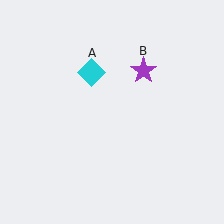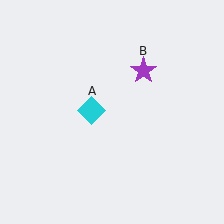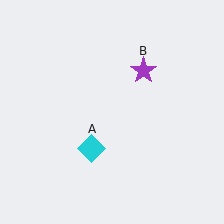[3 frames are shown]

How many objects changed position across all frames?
1 object changed position: cyan diamond (object A).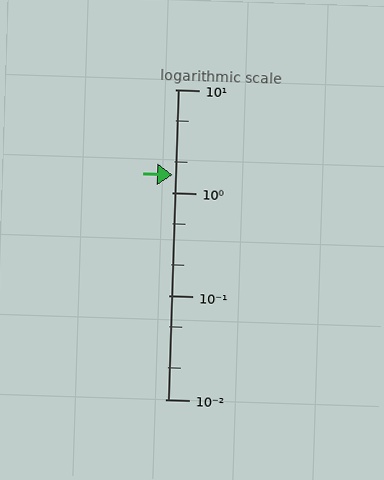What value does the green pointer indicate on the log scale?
The pointer indicates approximately 1.5.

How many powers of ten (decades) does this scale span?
The scale spans 3 decades, from 0.01 to 10.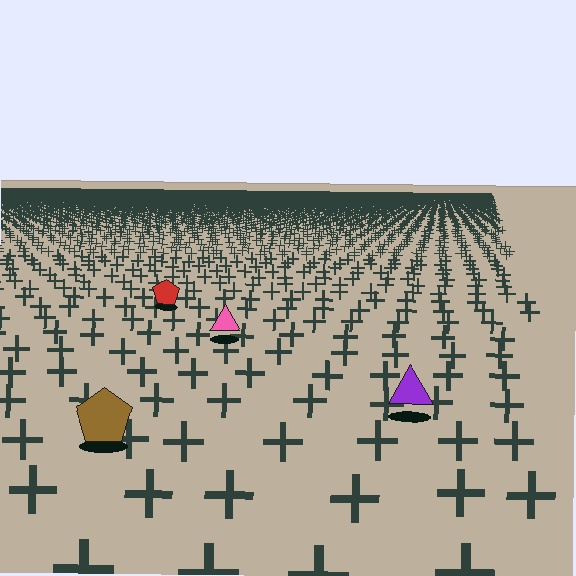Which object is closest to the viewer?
The brown pentagon is closest. The texture marks near it are larger and more spread out.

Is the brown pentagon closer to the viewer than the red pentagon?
Yes. The brown pentagon is closer — you can tell from the texture gradient: the ground texture is coarser near it.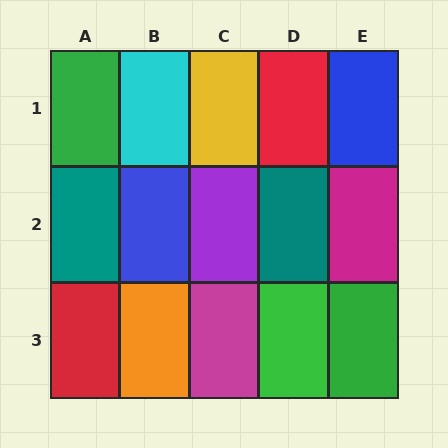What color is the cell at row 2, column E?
Magenta.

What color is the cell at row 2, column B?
Blue.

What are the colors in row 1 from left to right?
Green, cyan, yellow, red, blue.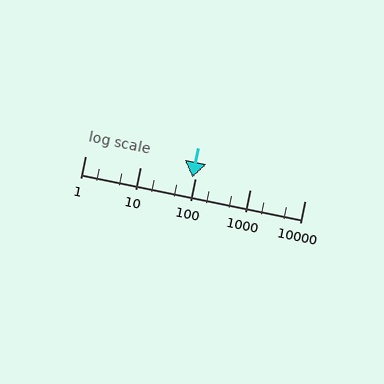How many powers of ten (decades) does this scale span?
The scale spans 4 decades, from 1 to 10000.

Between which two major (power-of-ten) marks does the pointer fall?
The pointer is between 10 and 100.